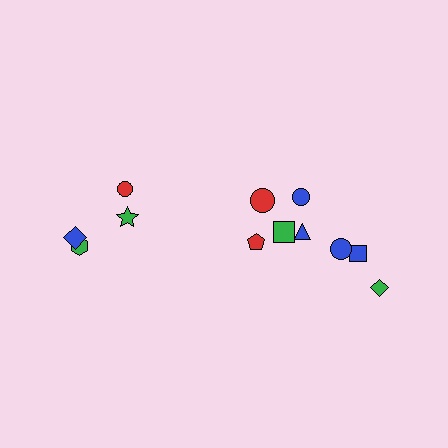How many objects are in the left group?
There are 4 objects.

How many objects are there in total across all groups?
There are 12 objects.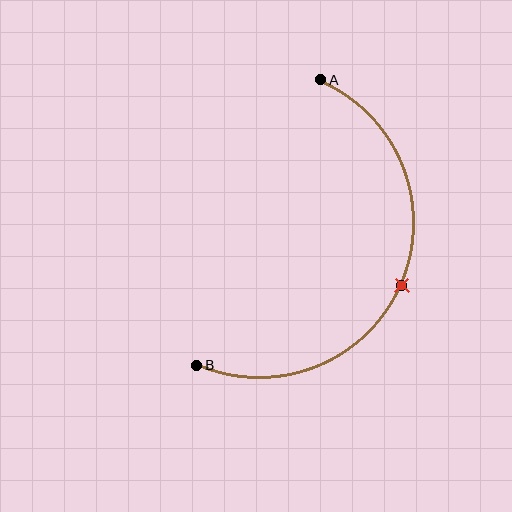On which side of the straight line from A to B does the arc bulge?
The arc bulges to the right of the straight line connecting A and B.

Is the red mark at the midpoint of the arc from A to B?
Yes. The red mark lies on the arc at equal arc-length from both A and B — it is the arc midpoint.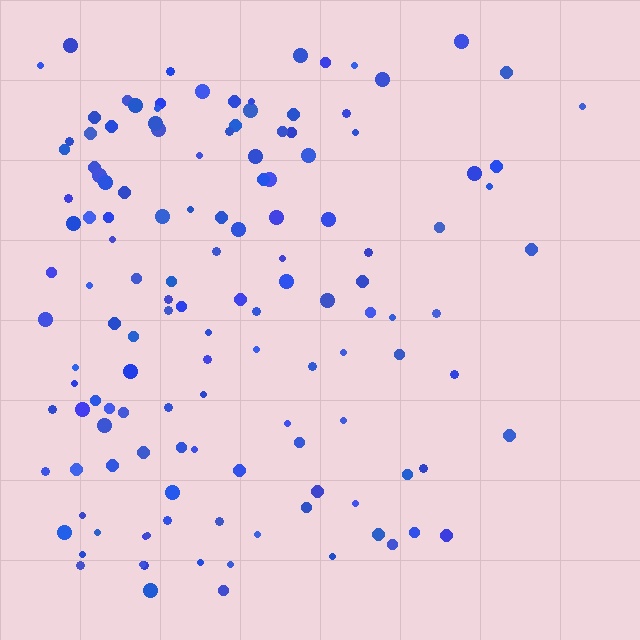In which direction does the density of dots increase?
From right to left, with the left side densest.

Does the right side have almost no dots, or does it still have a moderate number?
Still a moderate number, just noticeably fewer than the left.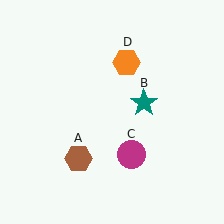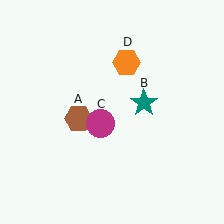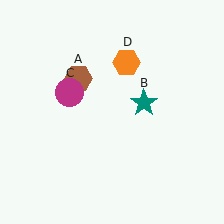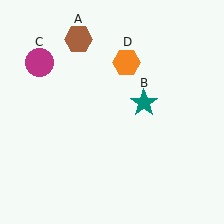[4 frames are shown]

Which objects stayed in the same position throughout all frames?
Teal star (object B) and orange hexagon (object D) remained stationary.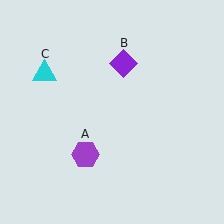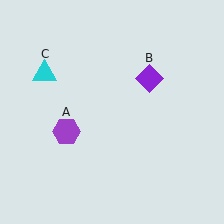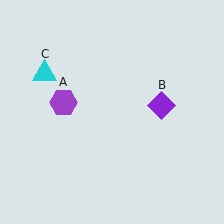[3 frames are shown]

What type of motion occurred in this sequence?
The purple hexagon (object A), purple diamond (object B) rotated clockwise around the center of the scene.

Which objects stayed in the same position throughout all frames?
Cyan triangle (object C) remained stationary.